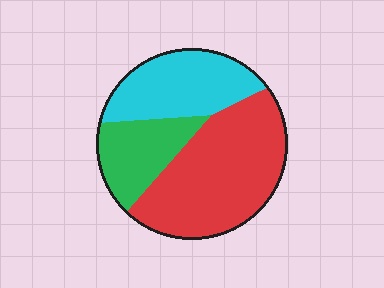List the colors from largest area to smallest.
From largest to smallest: red, cyan, green.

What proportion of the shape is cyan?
Cyan covers 29% of the shape.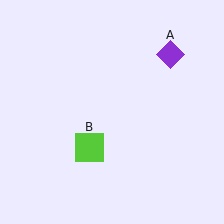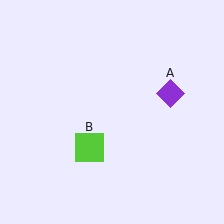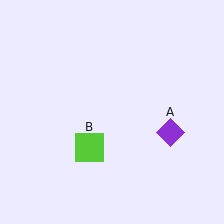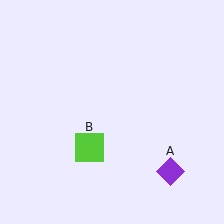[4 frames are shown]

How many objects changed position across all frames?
1 object changed position: purple diamond (object A).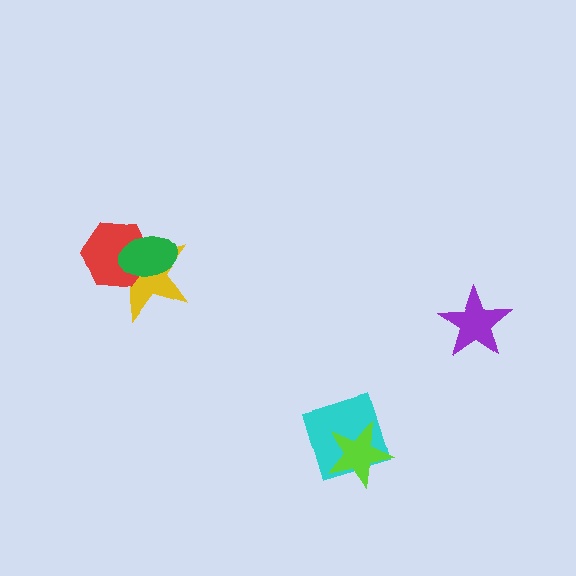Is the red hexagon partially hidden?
Yes, it is partially covered by another shape.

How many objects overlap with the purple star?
0 objects overlap with the purple star.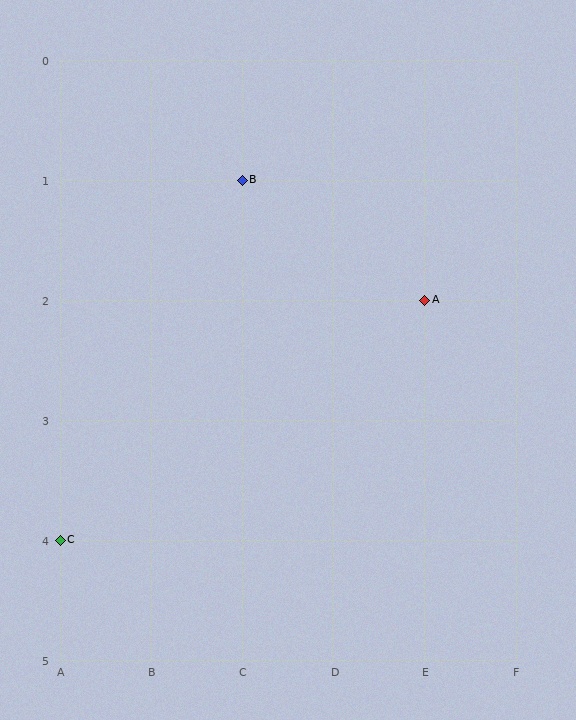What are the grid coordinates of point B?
Point B is at grid coordinates (C, 1).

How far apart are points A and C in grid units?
Points A and C are 4 columns and 2 rows apart (about 4.5 grid units diagonally).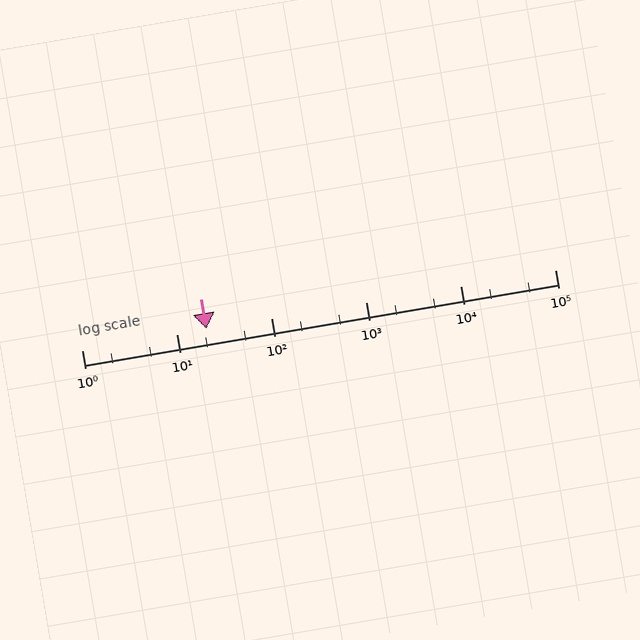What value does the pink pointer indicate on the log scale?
The pointer indicates approximately 21.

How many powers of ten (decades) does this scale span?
The scale spans 5 decades, from 1 to 100000.